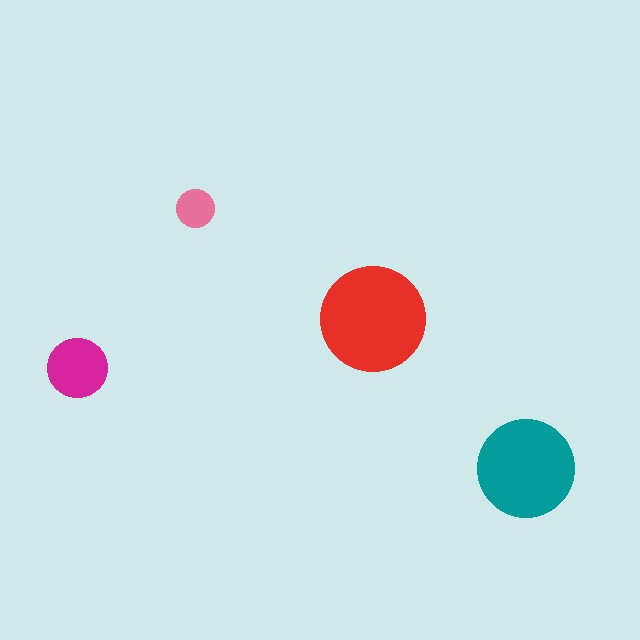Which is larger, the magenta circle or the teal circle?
The teal one.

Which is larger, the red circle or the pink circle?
The red one.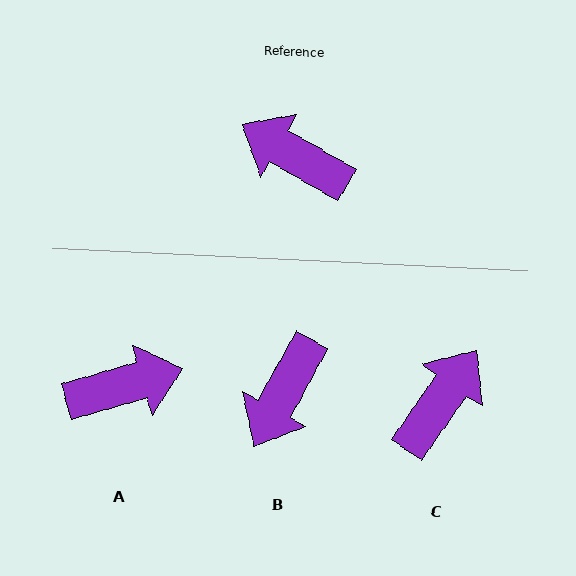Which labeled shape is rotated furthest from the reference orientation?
A, about 134 degrees away.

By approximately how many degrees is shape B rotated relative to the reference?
Approximately 92 degrees counter-clockwise.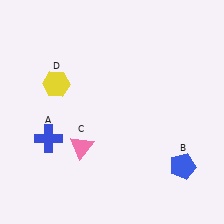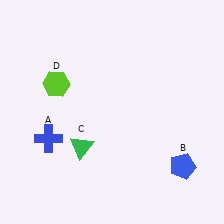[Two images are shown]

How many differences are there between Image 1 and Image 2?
There are 2 differences between the two images.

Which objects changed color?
C changed from pink to green. D changed from yellow to lime.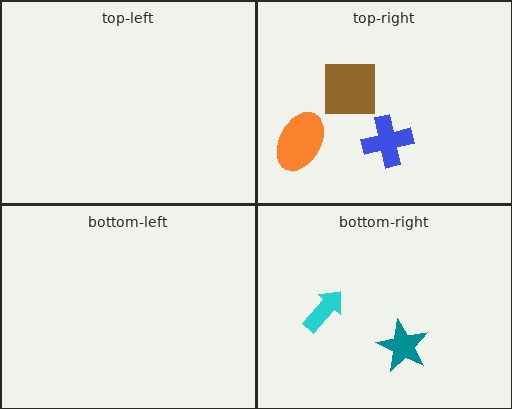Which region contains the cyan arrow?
The bottom-right region.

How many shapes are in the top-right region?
3.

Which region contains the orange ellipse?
The top-right region.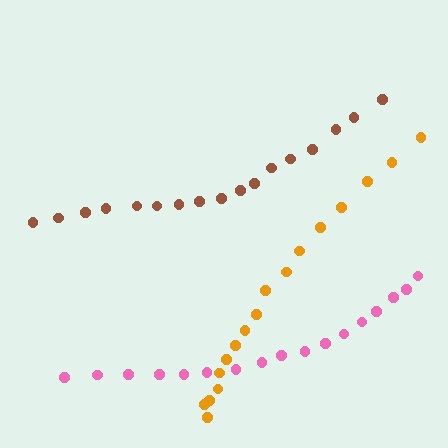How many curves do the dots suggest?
There are 3 distinct paths.